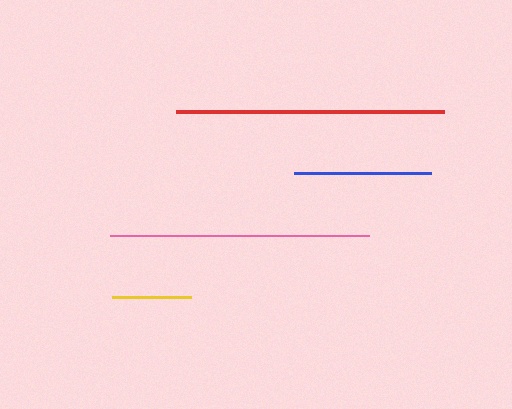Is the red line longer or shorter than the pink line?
The red line is longer than the pink line.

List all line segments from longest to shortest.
From longest to shortest: red, pink, blue, yellow.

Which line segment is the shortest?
The yellow line is the shortest at approximately 79 pixels.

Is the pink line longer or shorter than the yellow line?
The pink line is longer than the yellow line.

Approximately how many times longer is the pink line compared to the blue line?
The pink line is approximately 1.9 times the length of the blue line.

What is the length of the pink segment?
The pink segment is approximately 259 pixels long.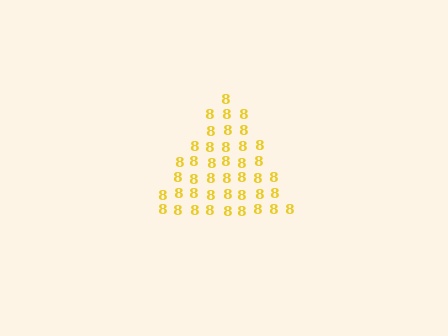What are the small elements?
The small elements are digit 8's.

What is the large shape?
The large shape is a triangle.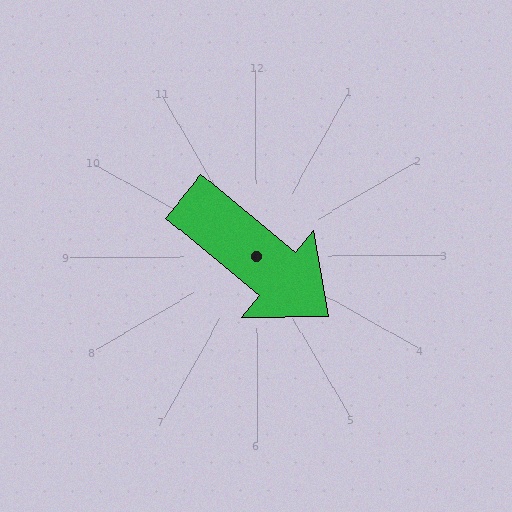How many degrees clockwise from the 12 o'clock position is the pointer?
Approximately 130 degrees.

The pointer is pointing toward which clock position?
Roughly 4 o'clock.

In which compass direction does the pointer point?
Southeast.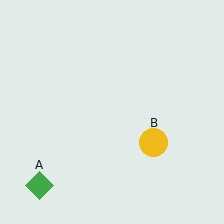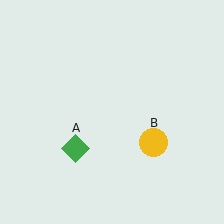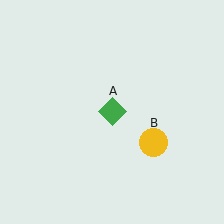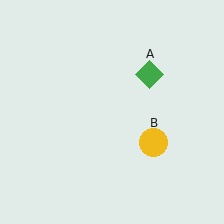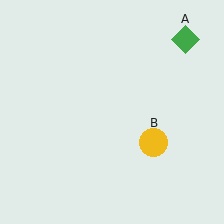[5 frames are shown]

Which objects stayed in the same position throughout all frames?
Yellow circle (object B) remained stationary.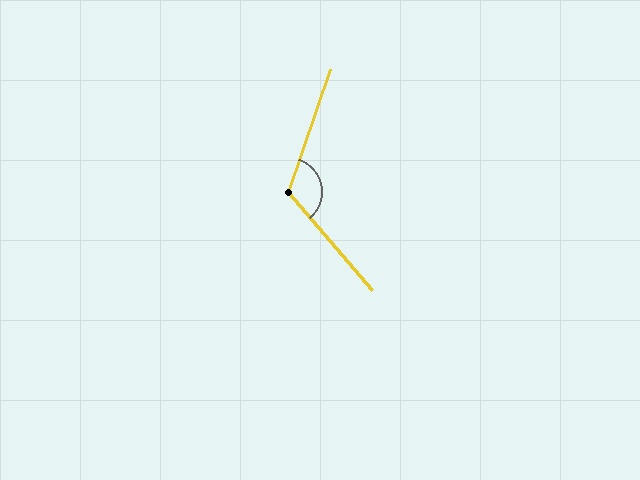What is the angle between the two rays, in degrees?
Approximately 120 degrees.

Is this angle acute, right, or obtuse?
It is obtuse.